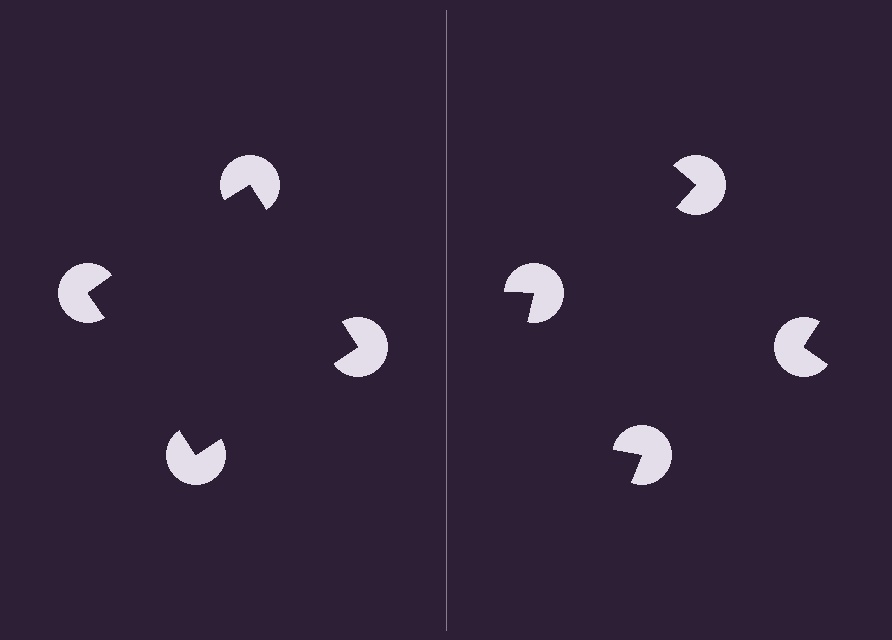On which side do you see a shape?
An illusory square appears on the left side. On the right side the wedge cuts are rotated, so no coherent shape forms.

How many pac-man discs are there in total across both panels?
8 — 4 on each side.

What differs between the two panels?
The pac-man discs are positioned identically on both sides; only the wedge orientations differ. On the left they align to a square; on the right they are misaligned.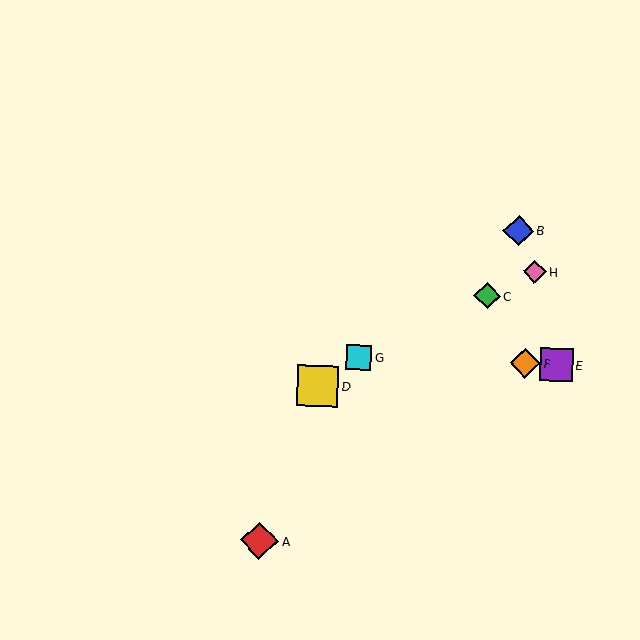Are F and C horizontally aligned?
No, F is at y≈363 and C is at y≈296.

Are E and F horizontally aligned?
Yes, both are at y≈365.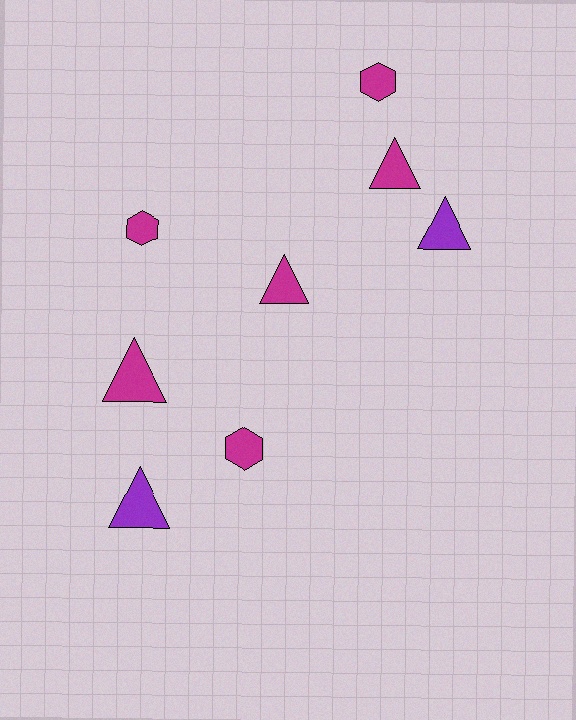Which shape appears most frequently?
Triangle, with 5 objects.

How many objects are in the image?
There are 8 objects.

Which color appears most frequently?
Magenta, with 6 objects.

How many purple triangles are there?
There are 2 purple triangles.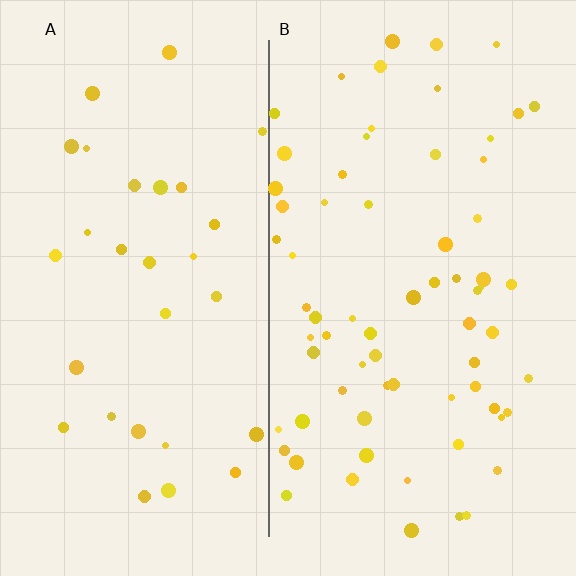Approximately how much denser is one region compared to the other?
Approximately 2.3× — region B over region A.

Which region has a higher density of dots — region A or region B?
B (the right).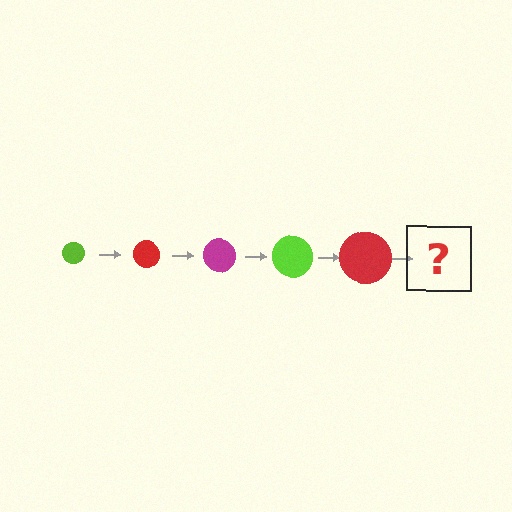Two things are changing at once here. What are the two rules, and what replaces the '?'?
The two rules are that the circle grows larger each step and the color cycles through lime, red, and magenta. The '?' should be a magenta circle, larger than the previous one.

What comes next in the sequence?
The next element should be a magenta circle, larger than the previous one.